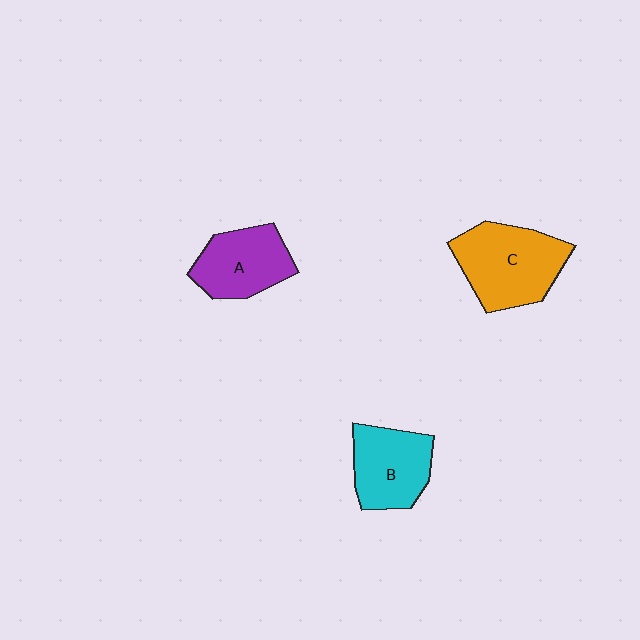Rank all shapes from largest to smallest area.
From largest to smallest: C (orange), B (cyan), A (purple).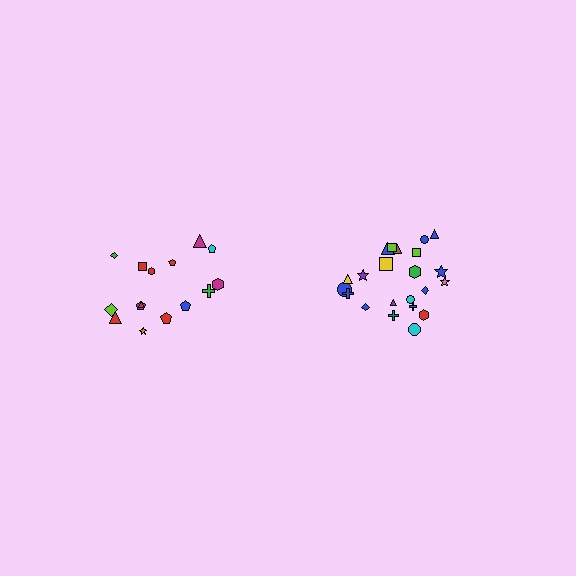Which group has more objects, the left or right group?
The right group.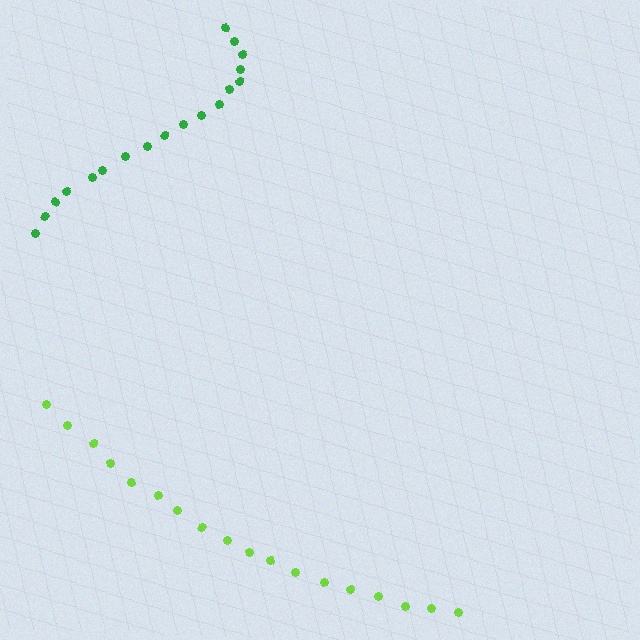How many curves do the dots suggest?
There are 2 distinct paths.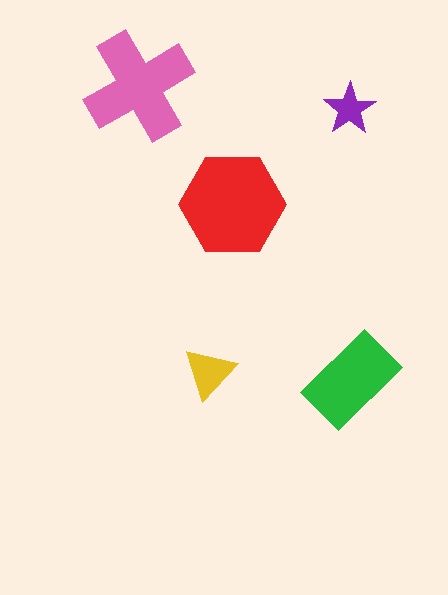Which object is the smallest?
The purple star.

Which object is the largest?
The red hexagon.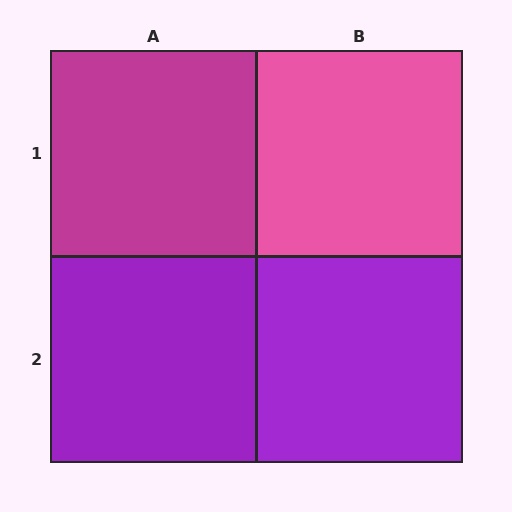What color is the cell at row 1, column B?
Pink.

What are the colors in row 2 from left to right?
Purple, purple.